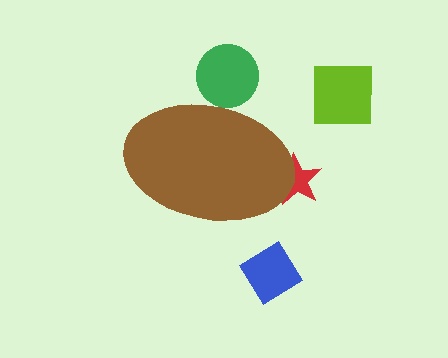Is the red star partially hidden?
Yes, the red star is partially hidden behind the brown ellipse.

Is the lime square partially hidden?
No, the lime square is fully visible.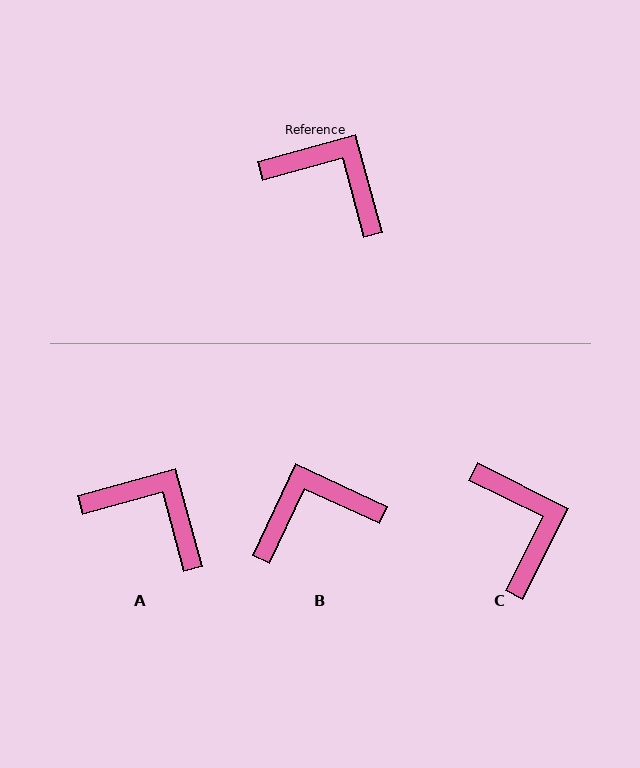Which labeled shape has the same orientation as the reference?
A.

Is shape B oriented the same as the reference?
No, it is off by about 50 degrees.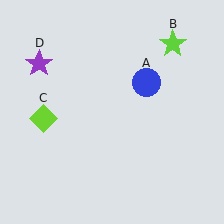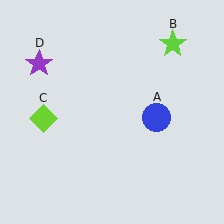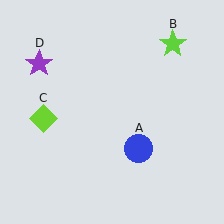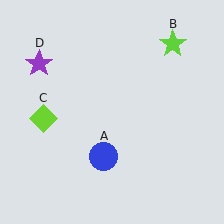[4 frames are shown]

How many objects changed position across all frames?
1 object changed position: blue circle (object A).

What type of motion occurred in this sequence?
The blue circle (object A) rotated clockwise around the center of the scene.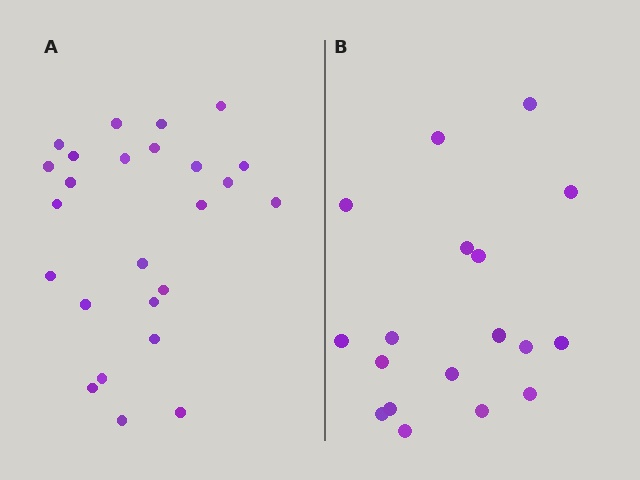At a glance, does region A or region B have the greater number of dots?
Region A (the left region) has more dots.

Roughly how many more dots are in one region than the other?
Region A has roughly 8 or so more dots than region B.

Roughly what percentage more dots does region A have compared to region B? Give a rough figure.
About 40% more.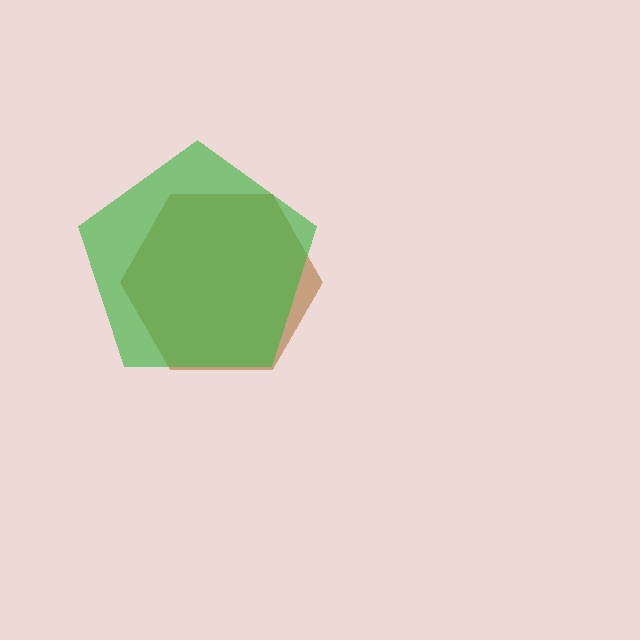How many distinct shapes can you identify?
There are 2 distinct shapes: a brown hexagon, a green pentagon.